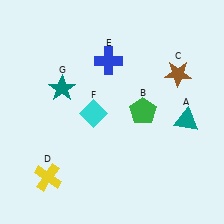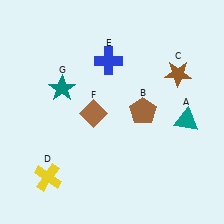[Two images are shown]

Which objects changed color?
B changed from green to brown. F changed from cyan to brown.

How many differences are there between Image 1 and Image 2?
There are 2 differences between the two images.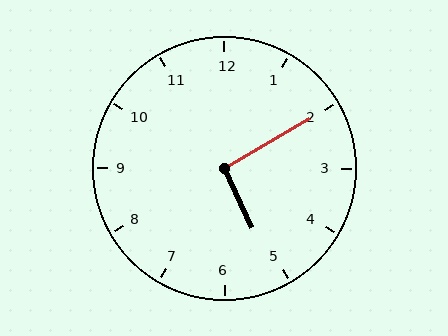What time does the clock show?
5:10.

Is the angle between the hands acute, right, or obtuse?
It is right.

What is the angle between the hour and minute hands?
Approximately 95 degrees.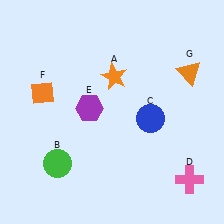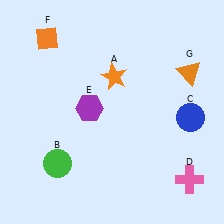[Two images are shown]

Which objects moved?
The objects that moved are: the blue circle (C), the orange diamond (F).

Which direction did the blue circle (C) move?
The blue circle (C) moved right.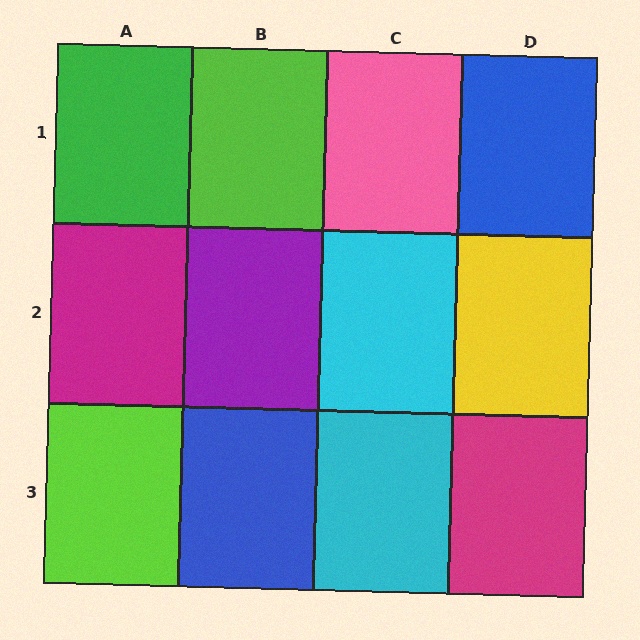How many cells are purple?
1 cell is purple.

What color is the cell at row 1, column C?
Pink.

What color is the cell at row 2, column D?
Yellow.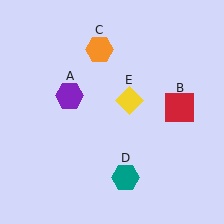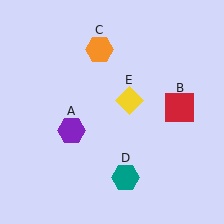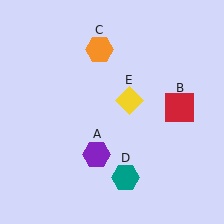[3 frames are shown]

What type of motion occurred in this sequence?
The purple hexagon (object A) rotated counterclockwise around the center of the scene.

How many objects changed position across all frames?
1 object changed position: purple hexagon (object A).